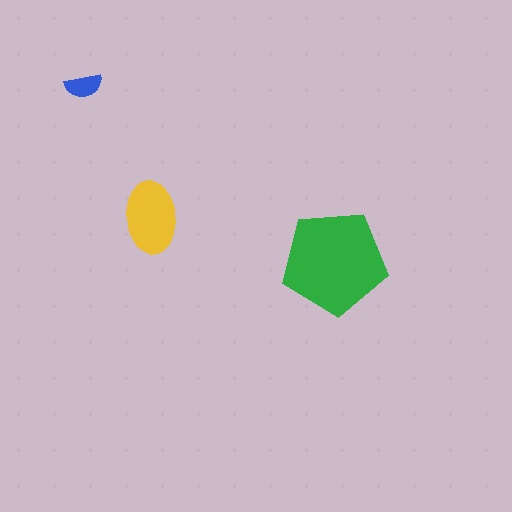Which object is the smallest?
The blue semicircle.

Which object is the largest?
The green pentagon.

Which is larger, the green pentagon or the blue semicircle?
The green pentagon.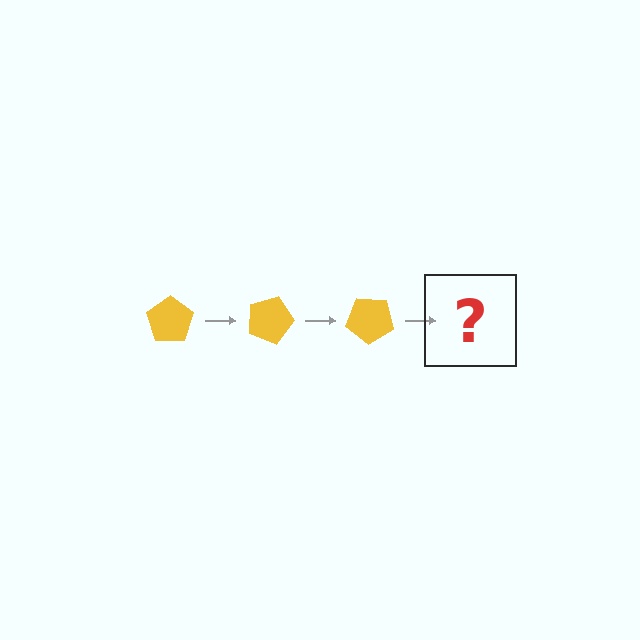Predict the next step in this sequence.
The next step is a yellow pentagon rotated 60 degrees.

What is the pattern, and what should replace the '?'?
The pattern is that the pentagon rotates 20 degrees each step. The '?' should be a yellow pentagon rotated 60 degrees.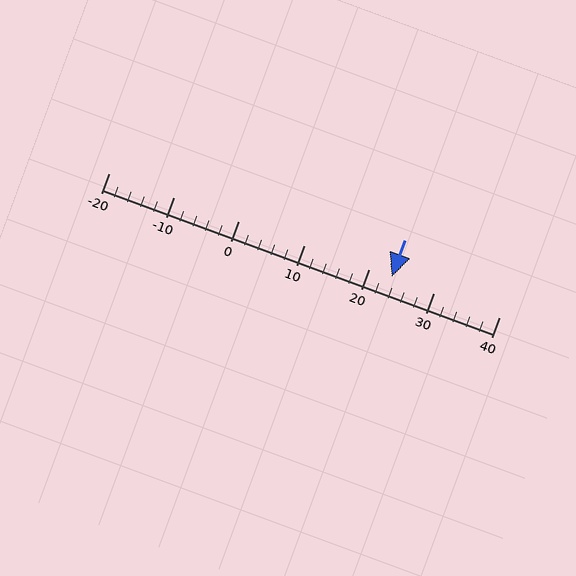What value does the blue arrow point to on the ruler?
The blue arrow points to approximately 24.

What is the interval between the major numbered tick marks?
The major tick marks are spaced 10 units apart.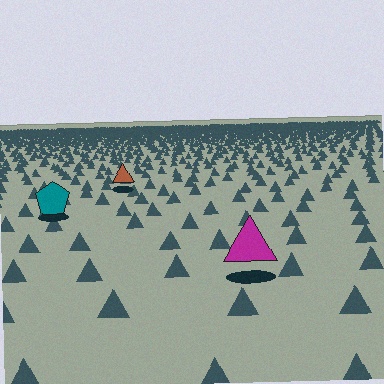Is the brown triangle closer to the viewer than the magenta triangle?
No. The magenta triangle is closer — you can tell from the texture gradient: the ground texture is coarser near it.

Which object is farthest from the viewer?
The brown triangle is farthest from the viewer. It appears smaller and the ground texture around it is denser.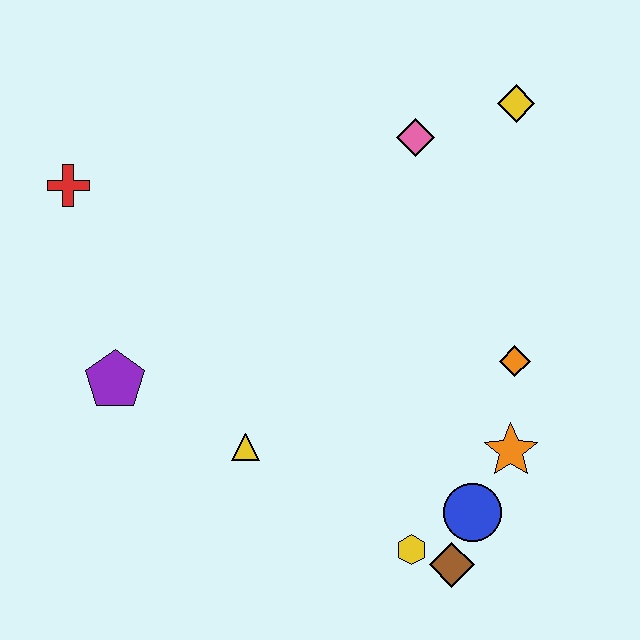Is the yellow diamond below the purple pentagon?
No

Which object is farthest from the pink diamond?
The brown diamond is farthest from the pink diamond.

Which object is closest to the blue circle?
The brown diamond is closest to the blue circle.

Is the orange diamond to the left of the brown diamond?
No